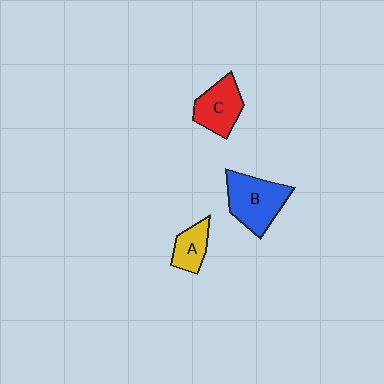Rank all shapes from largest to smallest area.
From largest to smallest: B (blue), C (red), A (yellow).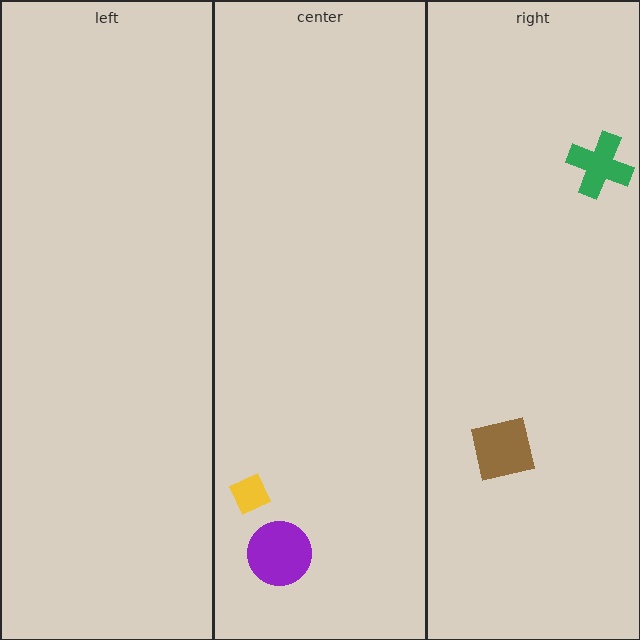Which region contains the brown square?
The right region.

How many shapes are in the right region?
2.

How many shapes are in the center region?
2.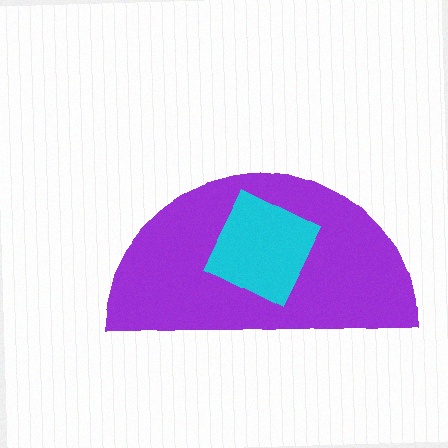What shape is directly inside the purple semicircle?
The cyan diamond.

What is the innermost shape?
The cyan diamond.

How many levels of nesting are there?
2.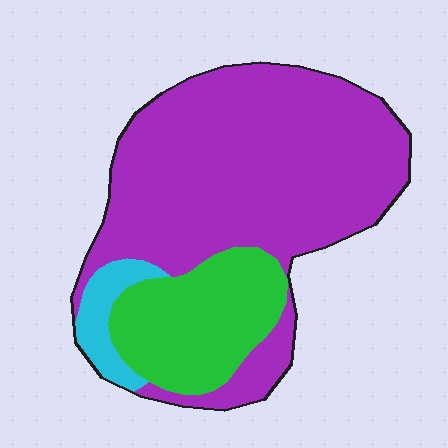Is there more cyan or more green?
Green.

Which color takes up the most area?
Purple, at roughly 70%.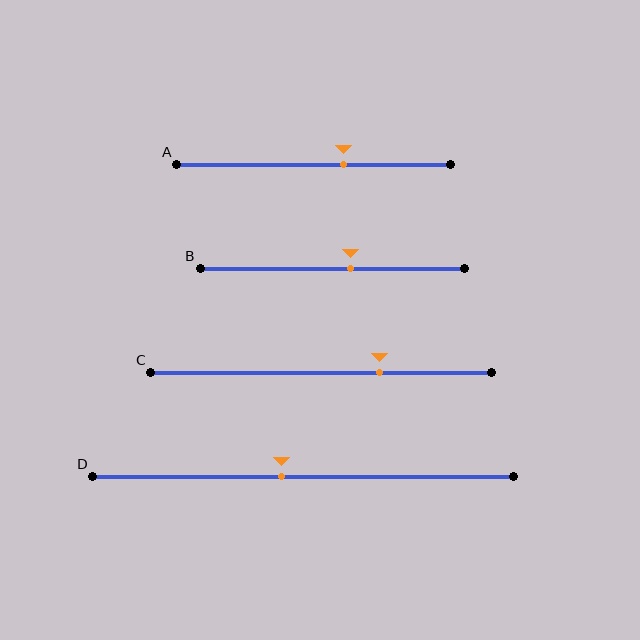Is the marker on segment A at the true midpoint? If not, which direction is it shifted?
No, the marker on segment A is shifted to the right by about 11% of the segment length.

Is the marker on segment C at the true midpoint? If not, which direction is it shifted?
No, the marker on segment C is shifted to the right by about 17% of the segment length.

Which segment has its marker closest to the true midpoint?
Segment D has its marker closest to the true midpoint.